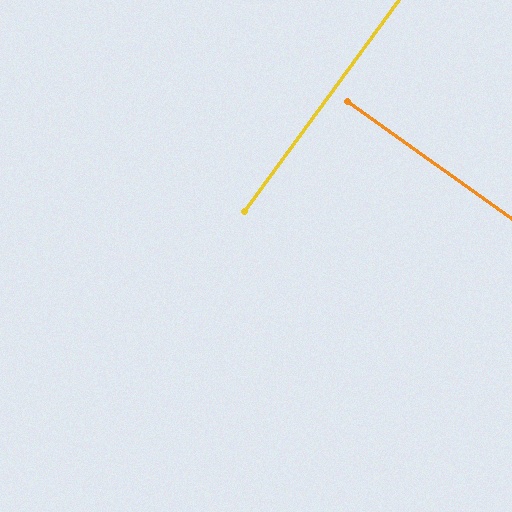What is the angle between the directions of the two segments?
Approximately 90 degrees.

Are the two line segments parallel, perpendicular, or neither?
Perpendicular — they meet at approximately 90°.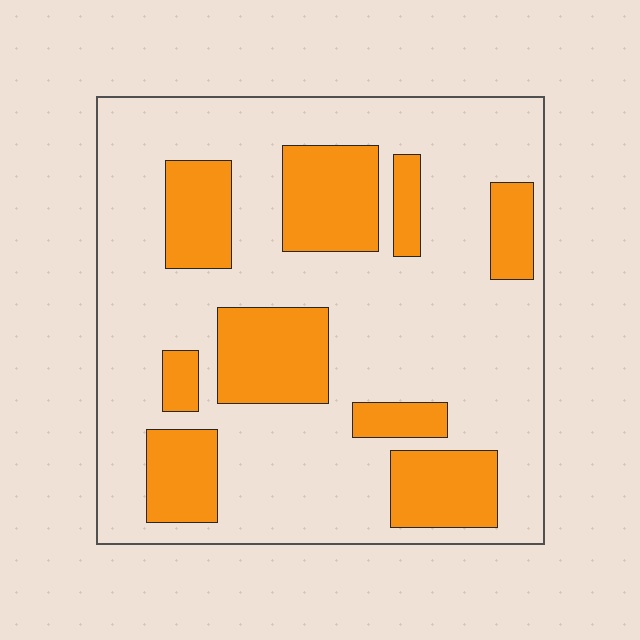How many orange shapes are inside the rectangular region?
9.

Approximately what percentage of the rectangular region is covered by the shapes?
Approximately 30%.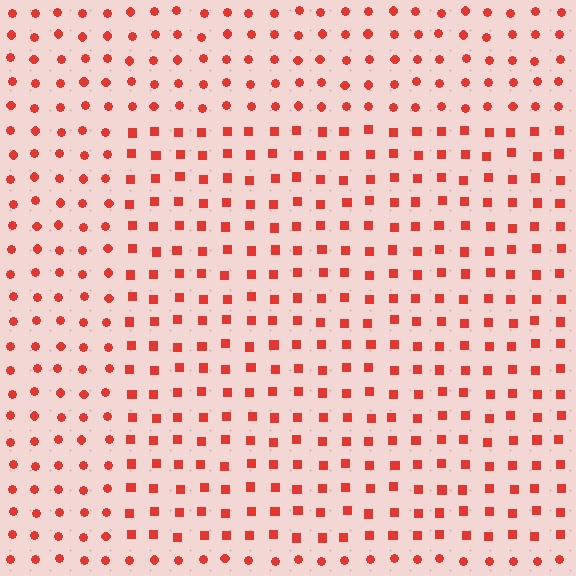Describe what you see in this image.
The image is filled with small red elements arranged in a uniform grid. A rectangle-shaped region contains squares, while the surrounding area contains circles. The boundary is defined purely by the change in element shape.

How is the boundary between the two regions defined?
The boundary is defined by a change in element shape: squares inside vs. circles outside. All elements share the same color and spacing.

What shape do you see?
I see a rectangle.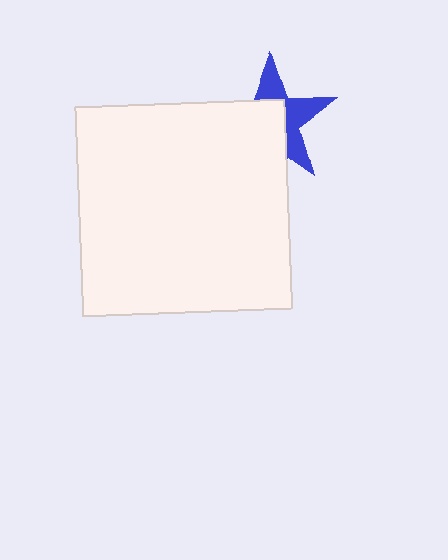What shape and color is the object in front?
The object in front is a white square.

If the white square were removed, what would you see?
You would see the complete blue star.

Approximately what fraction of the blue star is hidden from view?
Roughly 55% of the blue star is hidden behind the white square.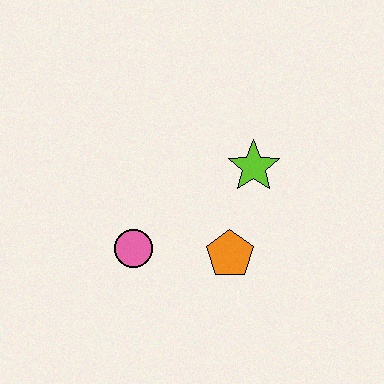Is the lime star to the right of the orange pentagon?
Yes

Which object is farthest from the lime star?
The pink circle is farthest from the lime star.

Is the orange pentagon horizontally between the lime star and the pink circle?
Yes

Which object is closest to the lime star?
The orange pentagon is closest to the lime star.